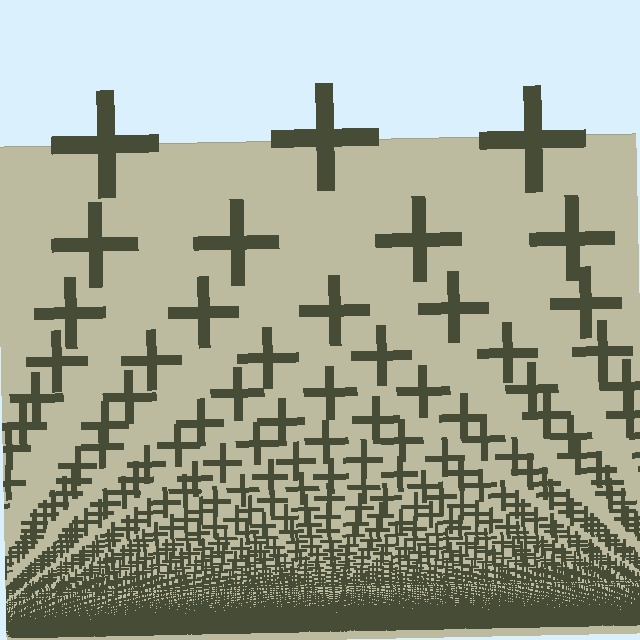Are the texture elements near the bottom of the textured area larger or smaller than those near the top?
Smaller. The gradient is inverted — elements near the bottom are smaller and denser.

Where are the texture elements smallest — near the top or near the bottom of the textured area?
Near the bottom.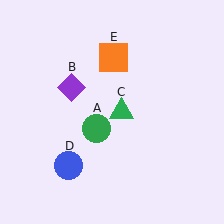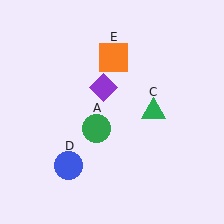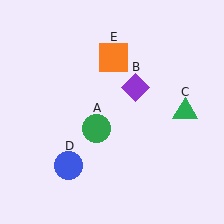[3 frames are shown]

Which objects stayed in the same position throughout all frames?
Green circle (object A) and blue circle (object D) and orange square (object E) remained stationary.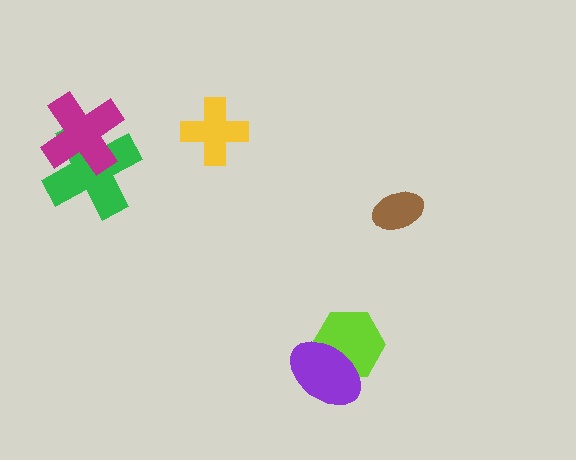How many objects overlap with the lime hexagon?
1 object overlaps with the lime hexagon.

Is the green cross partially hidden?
Yes, it is partially covered by another shape.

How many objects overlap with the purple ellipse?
1 object overlaps with the purple ellipse.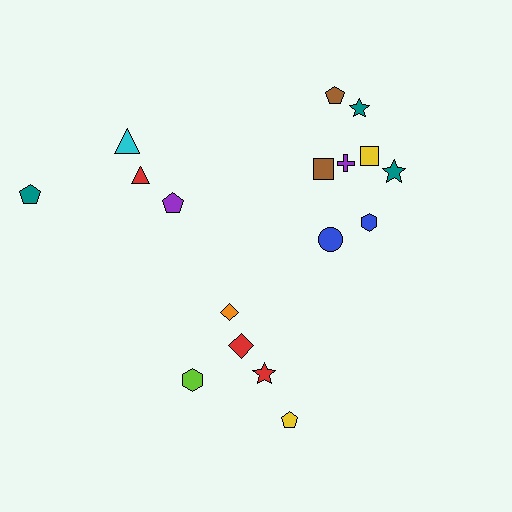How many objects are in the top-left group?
There are 4 objects.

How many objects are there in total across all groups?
There are 17 objects.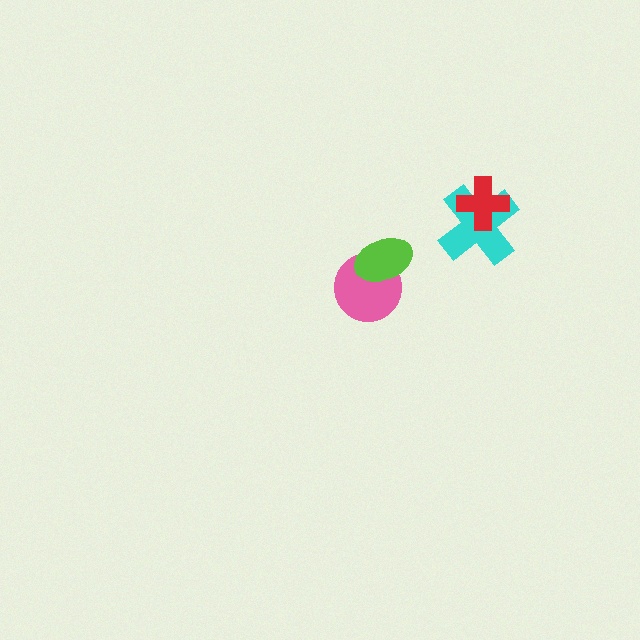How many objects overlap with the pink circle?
1 object overlaps with the pink circle.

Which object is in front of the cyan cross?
The red cross is in front of the cyan cross.